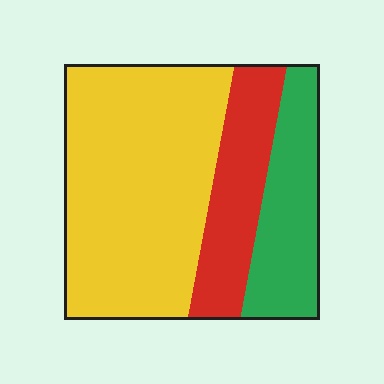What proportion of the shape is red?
Red takes up about one fifth (1/5) of the shape.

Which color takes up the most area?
Yellow, at roughly 55%.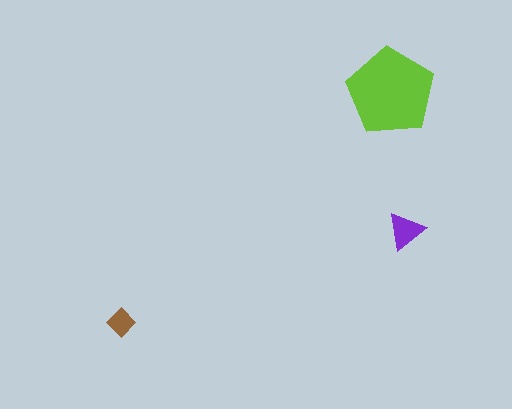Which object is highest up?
The lime pentagon is topmost.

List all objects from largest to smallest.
The lime pentagon, the purple triangle, the brown diamond.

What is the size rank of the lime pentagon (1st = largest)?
1st.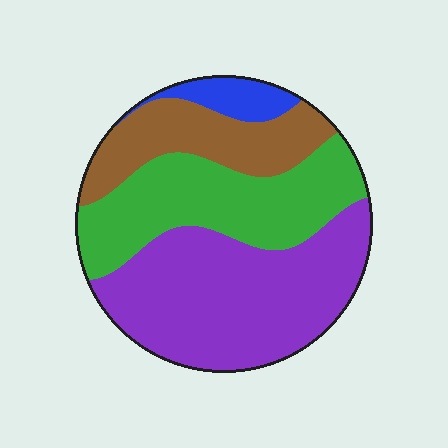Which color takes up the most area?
Purple, at roughly 45%.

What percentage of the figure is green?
Green covers around 30% of the figure.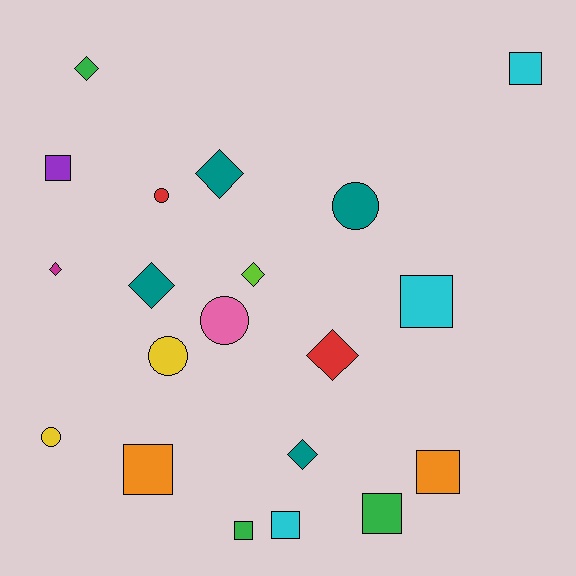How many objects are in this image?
There are 20 objects.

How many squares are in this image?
There are 8 squares.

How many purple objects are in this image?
There is 1 purple object.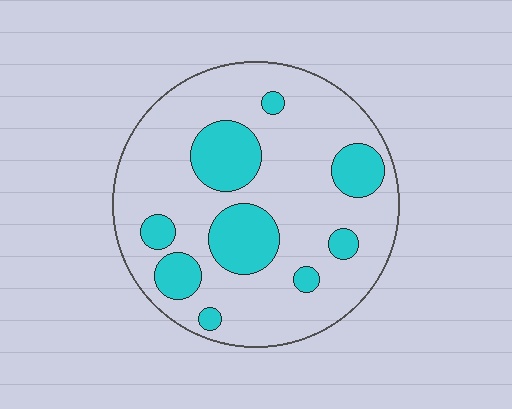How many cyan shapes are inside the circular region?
9.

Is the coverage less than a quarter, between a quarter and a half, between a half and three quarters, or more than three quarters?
Less than a quarter.